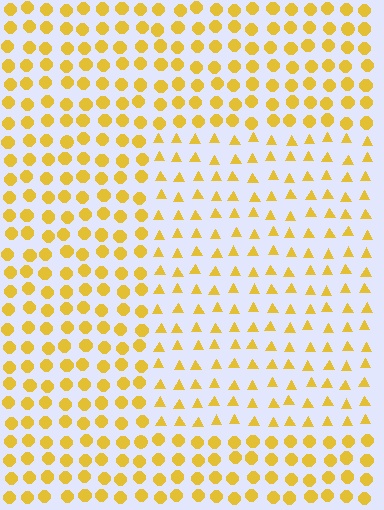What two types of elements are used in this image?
The image uses triangles inside the rectangle region and circles outside it.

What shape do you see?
I see a rectangle.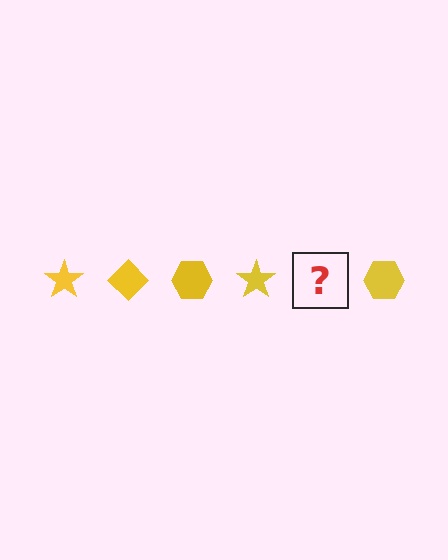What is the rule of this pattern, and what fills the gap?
The rule is that the pattern cycles through star, diamond, hexagon shapes in yellow. The gap should be filled with a yellow diamond.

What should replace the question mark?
The question mark should be replaced with a yellow diamond.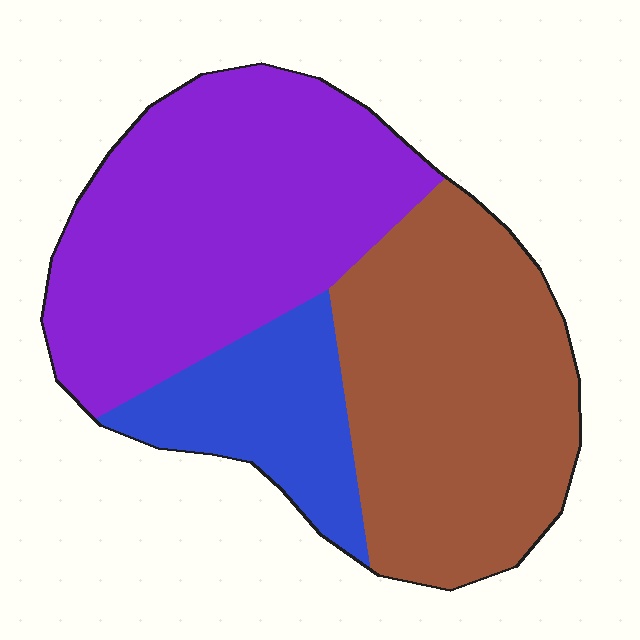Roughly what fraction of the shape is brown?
Brown takes up between a quarter and a half of the shape.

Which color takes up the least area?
Blue, at roughly 15%.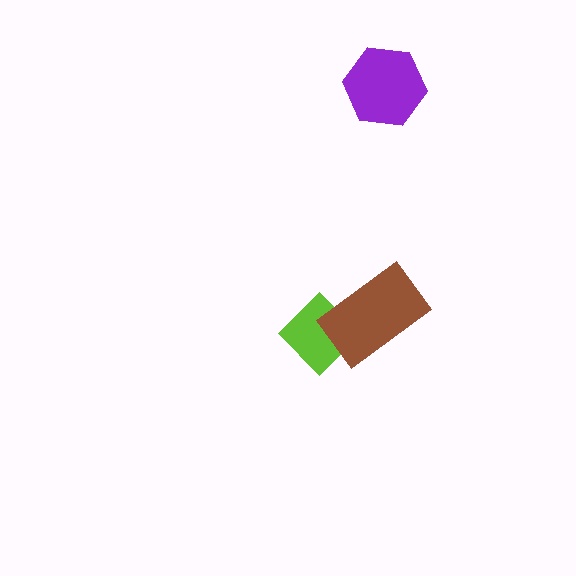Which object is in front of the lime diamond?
The brown rectangle is in front of the lime diamond.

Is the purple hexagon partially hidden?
No, no other shape covers it.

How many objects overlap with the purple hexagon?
0 objects overlap with the purple hexagon.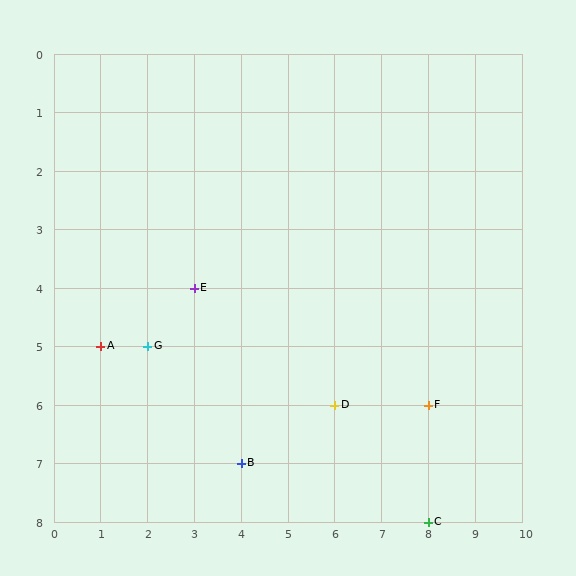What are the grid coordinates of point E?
Point E is at grid coordinates (3, 4).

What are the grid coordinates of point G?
Point G is at grid coordinates (2, 5).